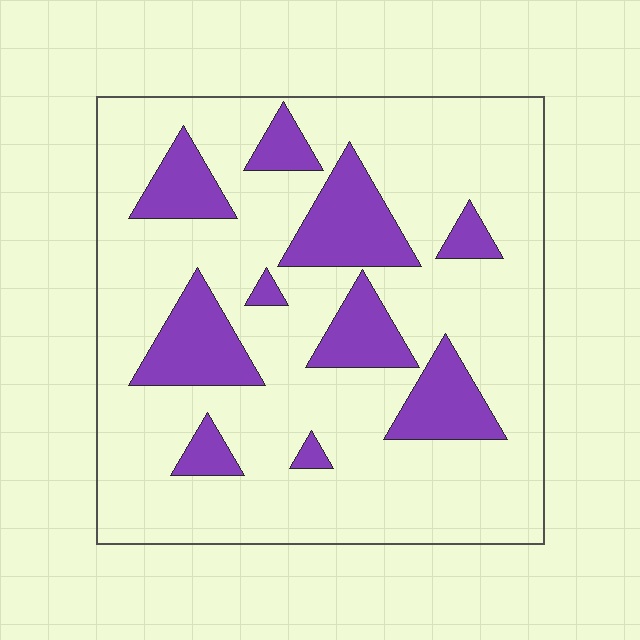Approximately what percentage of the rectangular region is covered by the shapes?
Approximately 20%.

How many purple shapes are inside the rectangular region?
10.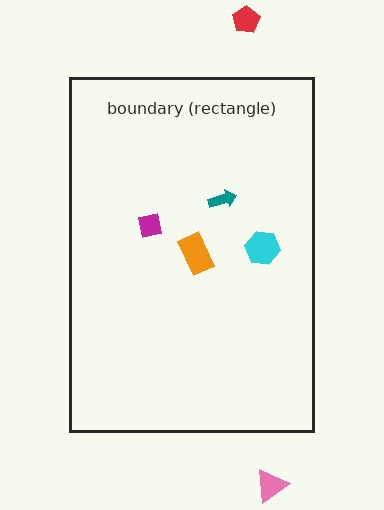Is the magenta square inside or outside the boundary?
Inside.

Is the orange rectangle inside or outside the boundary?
Inside.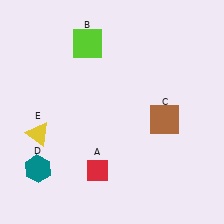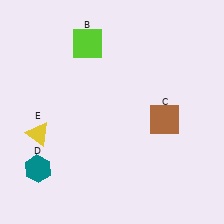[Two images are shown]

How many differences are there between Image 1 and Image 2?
There is 1 difference between the two images.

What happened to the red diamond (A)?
The red diamond (A) was removed in Image 2. It was in the bottom-left area of Image 1.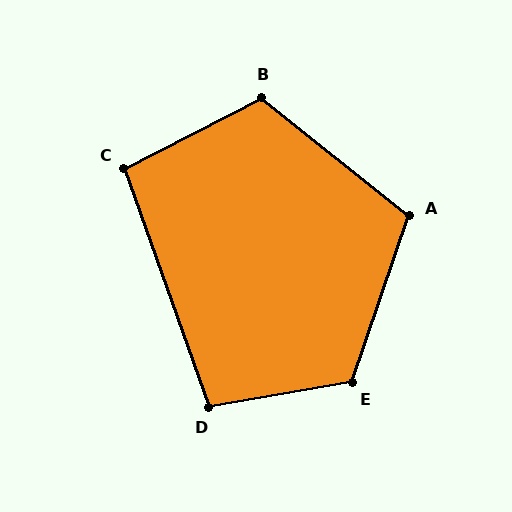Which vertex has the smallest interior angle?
C, at approximately 98 degrees.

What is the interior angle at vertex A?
Approximately 110 degrees (obtuse).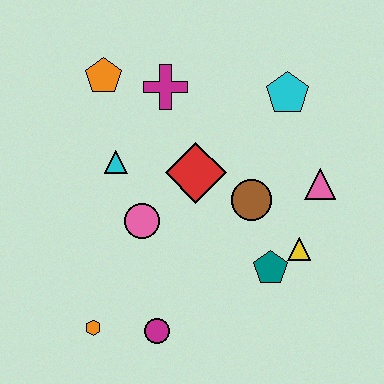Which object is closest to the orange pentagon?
The magenta cross is closest to the orange pentagon.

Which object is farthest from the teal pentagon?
The orange pentagon is farthest from the teal pentagon.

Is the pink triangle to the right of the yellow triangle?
Yes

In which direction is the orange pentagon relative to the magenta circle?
The orange pentagon is above the magenta circle.